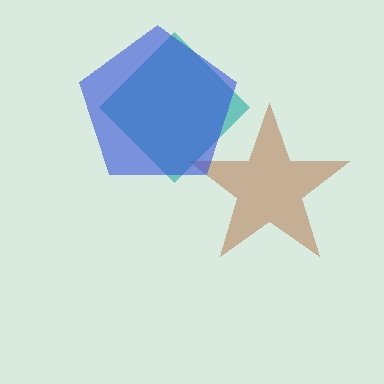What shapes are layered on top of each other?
The layered shapes are: a teal diamond, a brown star, a blue pentagon.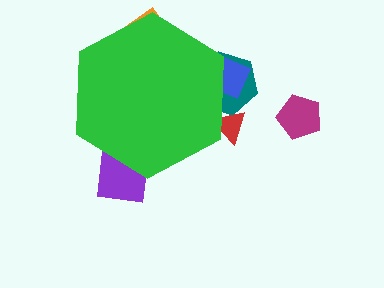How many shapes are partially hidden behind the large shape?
5 shapes are partially hidden.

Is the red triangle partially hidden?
Yes, the red triangle is partially hidden behind the green hexagon.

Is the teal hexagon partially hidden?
Yes, the teal hexagon is partially hidden behind the green hexagon.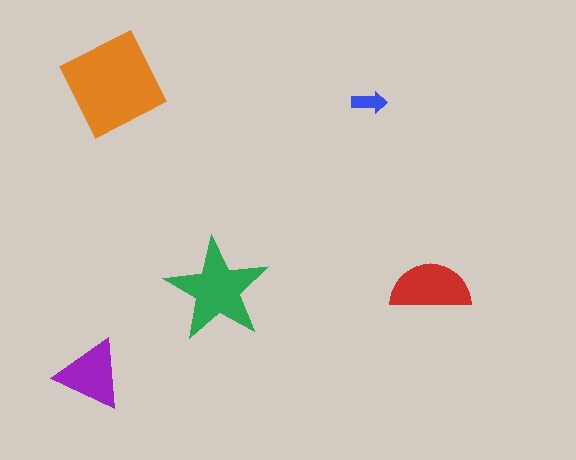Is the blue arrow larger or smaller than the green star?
Smaller.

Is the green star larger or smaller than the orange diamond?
Smaller.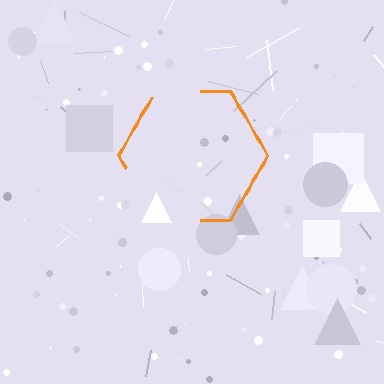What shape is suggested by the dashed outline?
The dashed outline suggests a hexagon.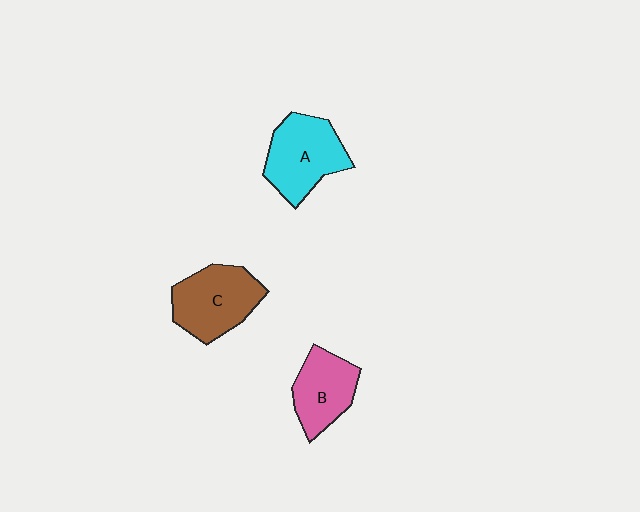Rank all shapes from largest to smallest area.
From largest to smallest: A (cyan), C (brown), B (pink).